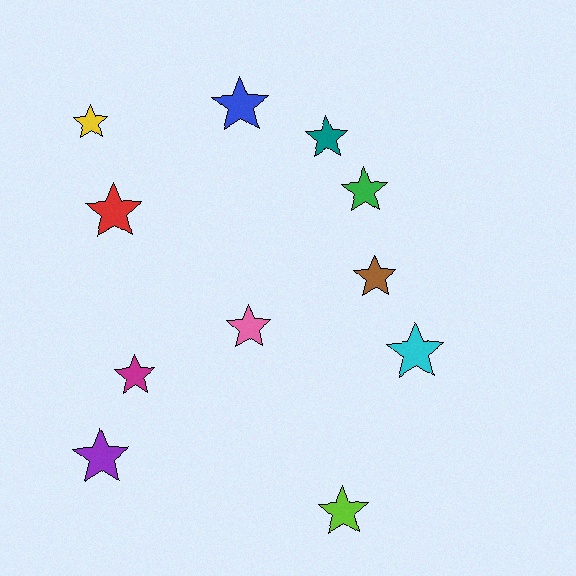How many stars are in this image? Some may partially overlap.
There are 11 stars.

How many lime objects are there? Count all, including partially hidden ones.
There is 1 lime object.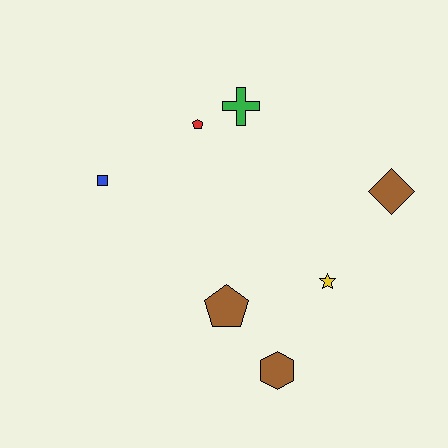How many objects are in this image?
There are 7 objects.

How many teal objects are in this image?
There are no teal objects.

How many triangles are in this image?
There are no triangles.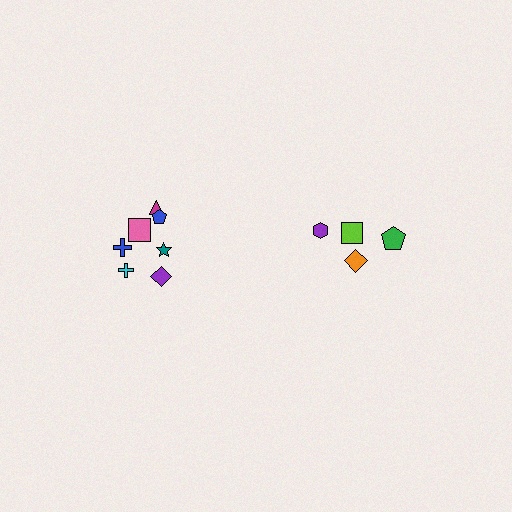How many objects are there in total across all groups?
There are 11 objects.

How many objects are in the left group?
There are 7 objects.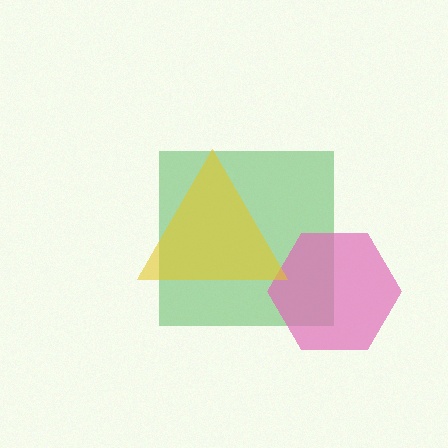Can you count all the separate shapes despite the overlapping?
Yes, there are 3 separate shapes.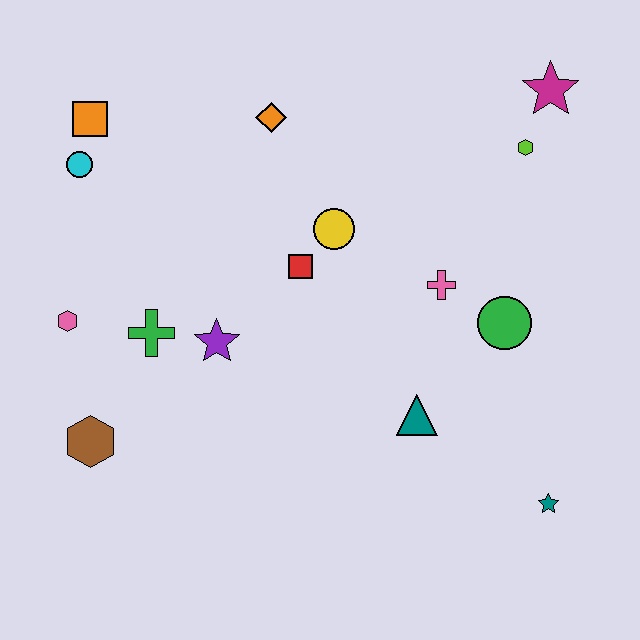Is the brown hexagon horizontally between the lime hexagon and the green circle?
No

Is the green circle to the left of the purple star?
No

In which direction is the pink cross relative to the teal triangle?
The pink cross is above the teal triangle.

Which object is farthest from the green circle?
The orange square is farthest from the green circle.